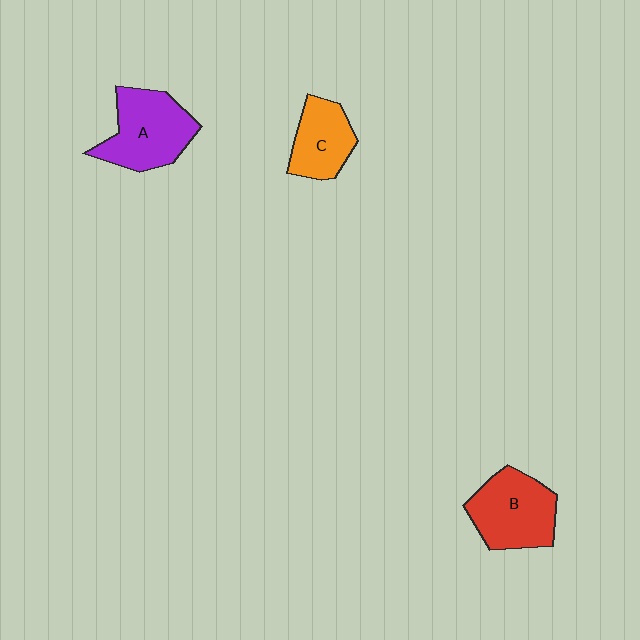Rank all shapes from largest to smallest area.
From largest to smallest: A (purple), B (red), C (orange).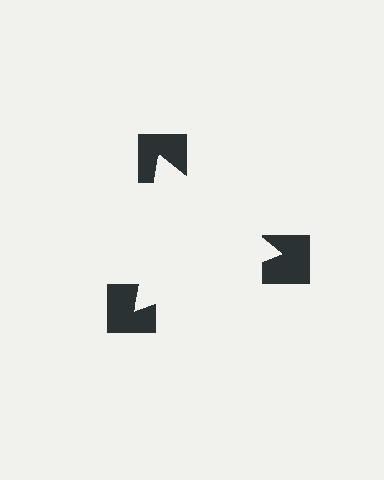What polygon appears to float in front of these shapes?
An illusory triangle — its edges are inferred from the aligned wedge cuts in the notched squares, not physically drawn.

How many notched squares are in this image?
There are 3 — one at each vertex of the illusory triangle.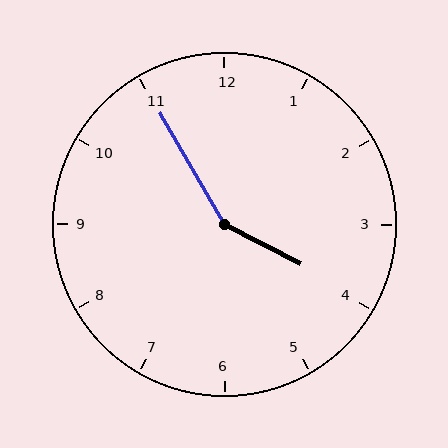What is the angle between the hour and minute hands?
Approximately 148 degrees.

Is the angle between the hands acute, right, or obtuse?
It is obtuse.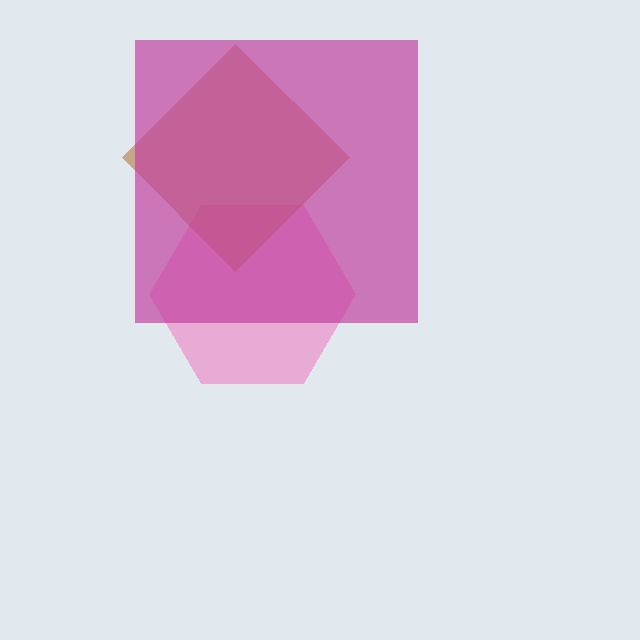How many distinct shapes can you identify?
There are 3 distinct shapes: a pink hexagon, a brown diamond, a magenta square.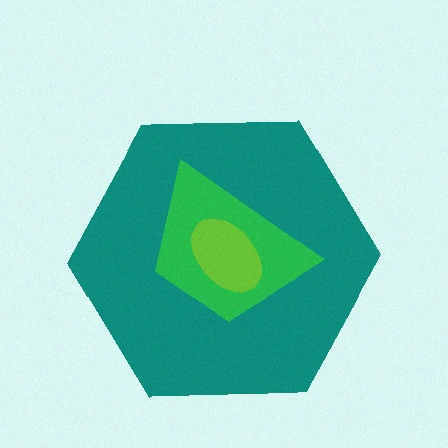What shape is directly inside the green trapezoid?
The lime ellipse.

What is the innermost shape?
The lime ellipse.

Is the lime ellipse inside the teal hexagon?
Yes.